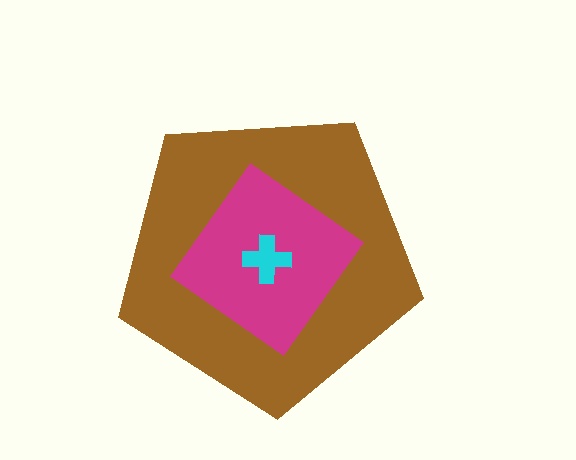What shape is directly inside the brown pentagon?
The magenta diamond.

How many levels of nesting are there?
3.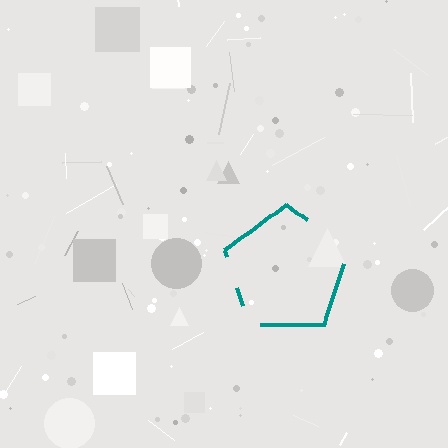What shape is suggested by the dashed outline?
The dashed outline suggests a pentagon.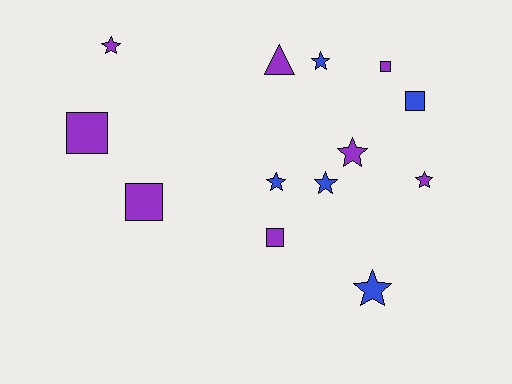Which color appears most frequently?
Purple, with 8 objects.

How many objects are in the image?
There are 13 objects.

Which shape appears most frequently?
Star, with 7 objects.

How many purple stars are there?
There are 3 purple stars.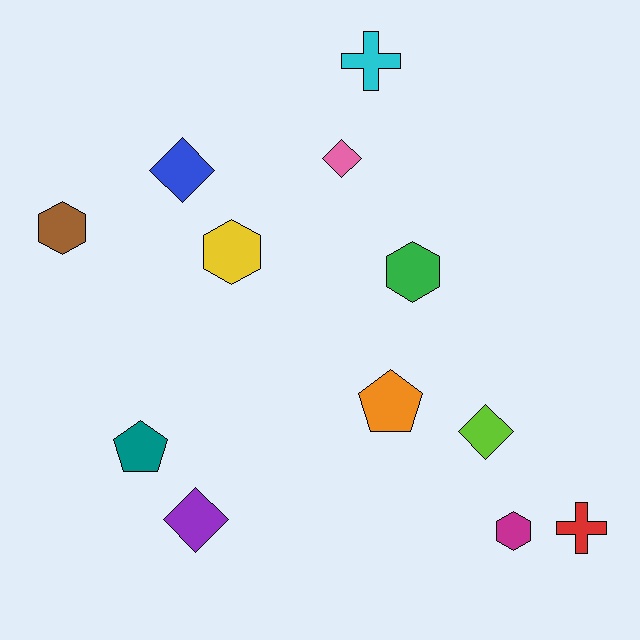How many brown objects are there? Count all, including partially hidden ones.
There is 1 brown object.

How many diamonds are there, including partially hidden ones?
There are 4 diamonds.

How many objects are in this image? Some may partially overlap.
There are 12 objects.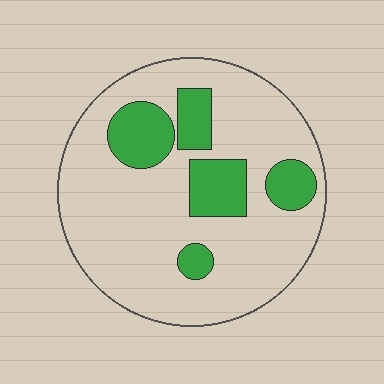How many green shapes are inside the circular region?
5.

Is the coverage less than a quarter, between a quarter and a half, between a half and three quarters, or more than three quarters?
Less than a quarter.